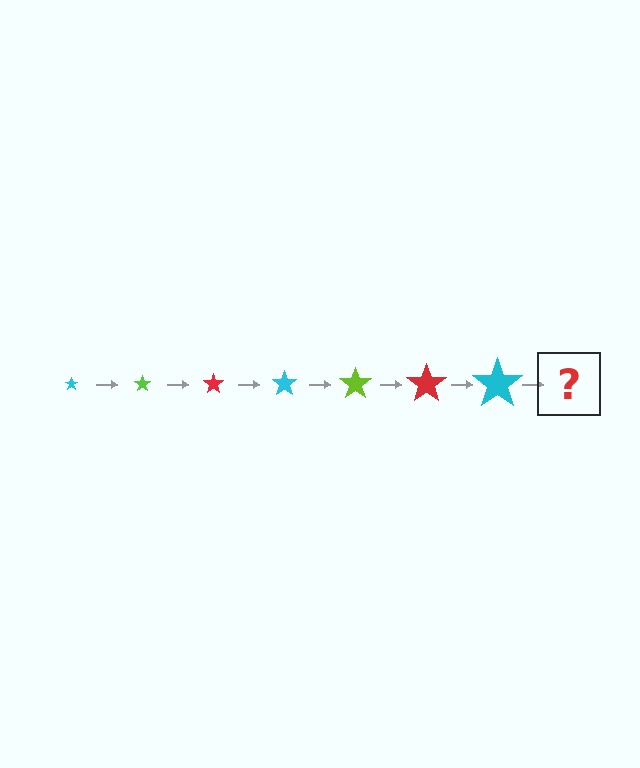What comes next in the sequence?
The next element should be a lime star, larger than the previous one.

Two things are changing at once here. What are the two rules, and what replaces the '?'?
The two rules are that the star grows larger each step and the color cycles through cyan, lime, and red. The '?' should be a lime star, larger than the previous one.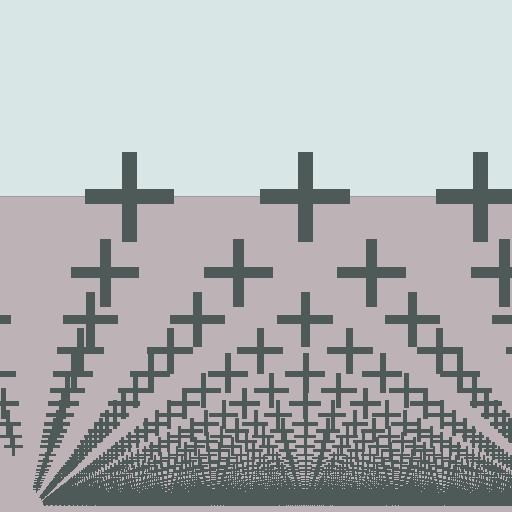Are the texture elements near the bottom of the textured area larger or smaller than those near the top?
Smaller. The gradient is inverted — elements near the bottom are smaller and denser.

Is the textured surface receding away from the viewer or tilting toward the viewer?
The surface appears to tilt toward the viewer. Texture elements get larger and sparser toward the top.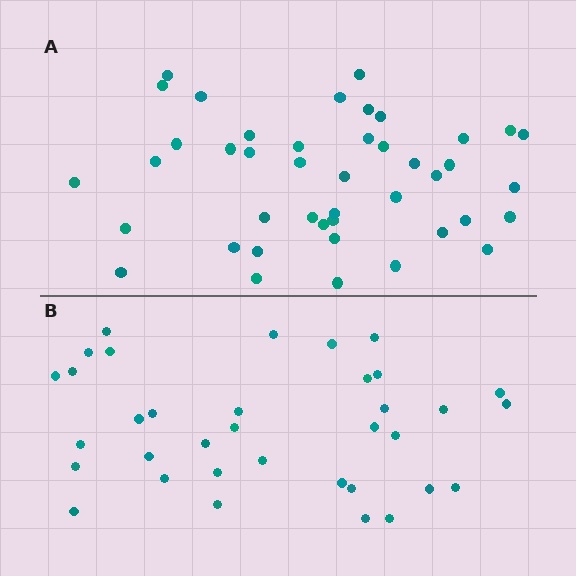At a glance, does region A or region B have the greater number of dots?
Region A (the top region) has more dots.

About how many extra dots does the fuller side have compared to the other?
Region A has roughly 8 or so more dots than region B.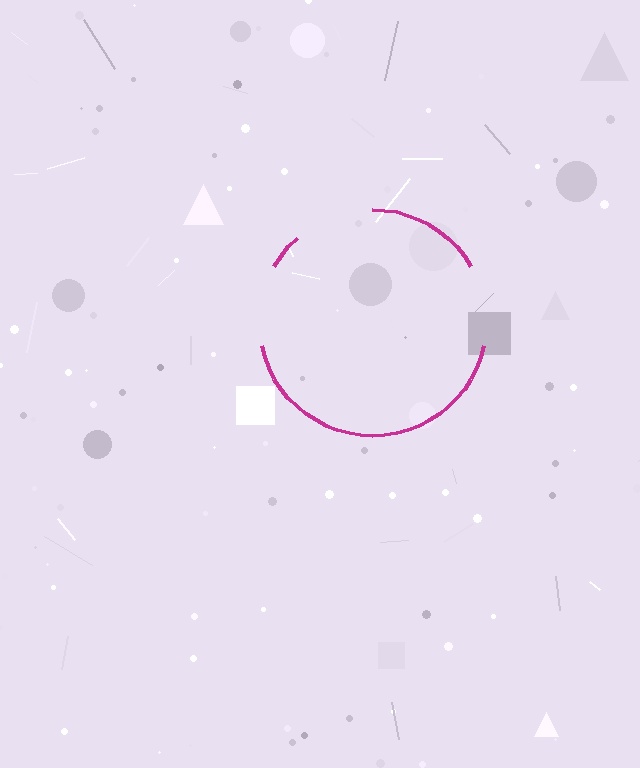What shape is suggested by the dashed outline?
The dashed outline suggests a circle.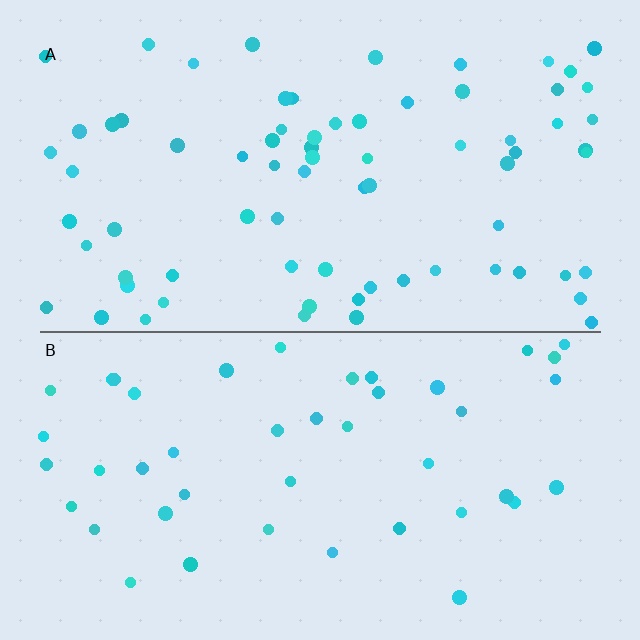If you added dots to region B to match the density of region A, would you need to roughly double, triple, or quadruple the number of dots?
Approximately double.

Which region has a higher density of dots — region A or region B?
A (the top).